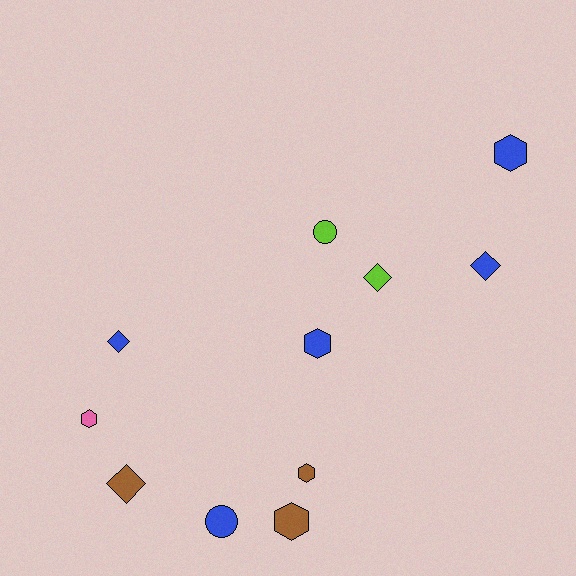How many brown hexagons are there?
There are 2 brown hexagons.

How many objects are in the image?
There are 11 objects.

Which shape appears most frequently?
Hexagon, with 5 objects.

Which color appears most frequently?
Blue, with 5 objects.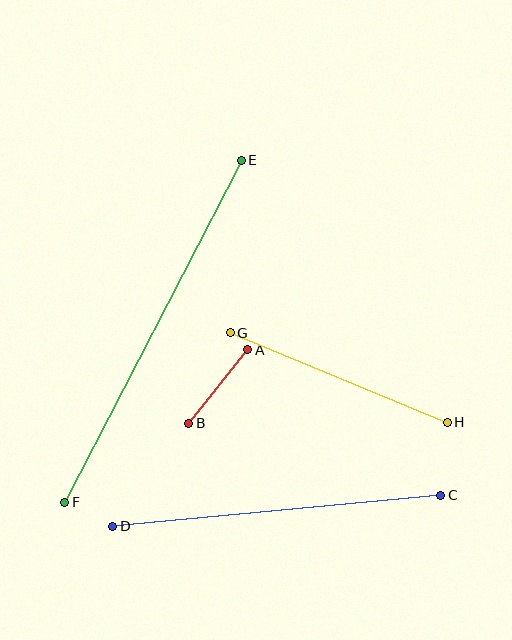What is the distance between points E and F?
The distance is approximately 385 pixels.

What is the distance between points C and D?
The distance is approximately 329 pixels.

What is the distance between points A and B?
The distance is approximately 94 pixels.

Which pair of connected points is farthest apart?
Points E and F are farthest apart.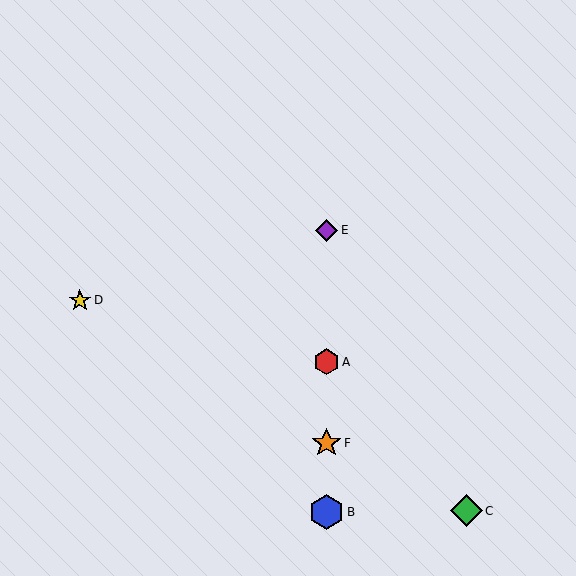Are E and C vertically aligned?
No, E is at x≈326 and C is at x≈466.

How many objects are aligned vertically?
4 objects (A, B, E, F) are aligned vertically.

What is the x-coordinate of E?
Object E is at x≈326.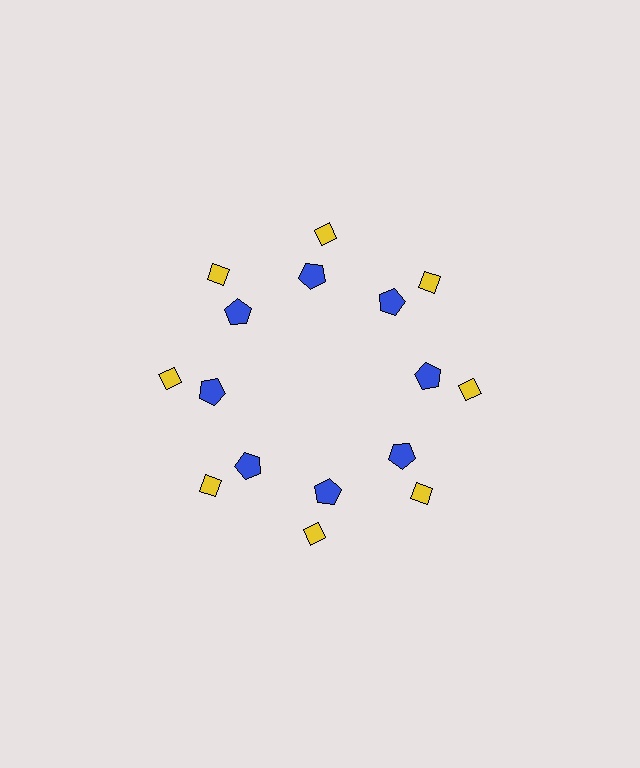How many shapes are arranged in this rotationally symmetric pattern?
There are 16 shapes, arranged in 8 groups of 2.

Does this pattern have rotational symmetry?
Yes, this pattern has 8-fold rotational symmetry. It looks the same after rotating 45 degrees around the center.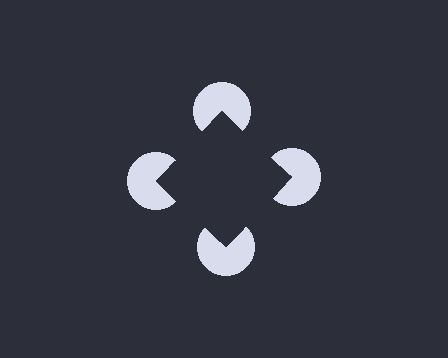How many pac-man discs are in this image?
There are 4 — one at each vertex of the illusory square.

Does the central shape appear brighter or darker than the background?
It typically appears slightly darker than the background, even though no actual brightness change is drawn.